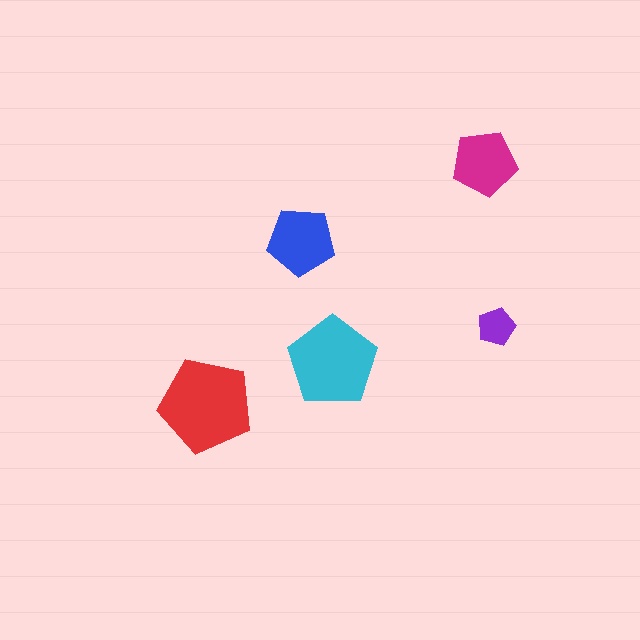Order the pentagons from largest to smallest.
the red one, the cyan one, the blue one, the magenta one, the purple one.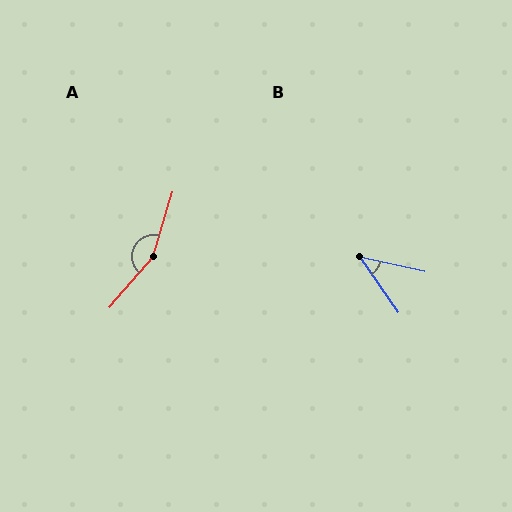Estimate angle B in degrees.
Approximately 43 degrees.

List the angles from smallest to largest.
B (43°), A (156°).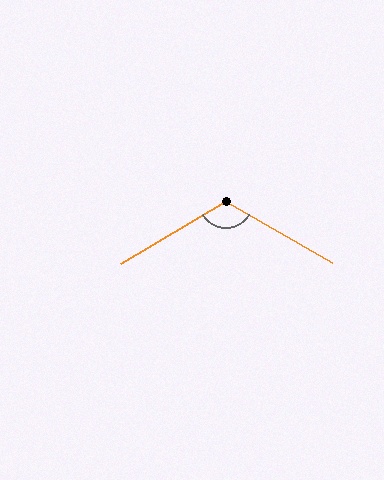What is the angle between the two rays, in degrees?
Approximately 119 degrees.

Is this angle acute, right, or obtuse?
It is obtuse.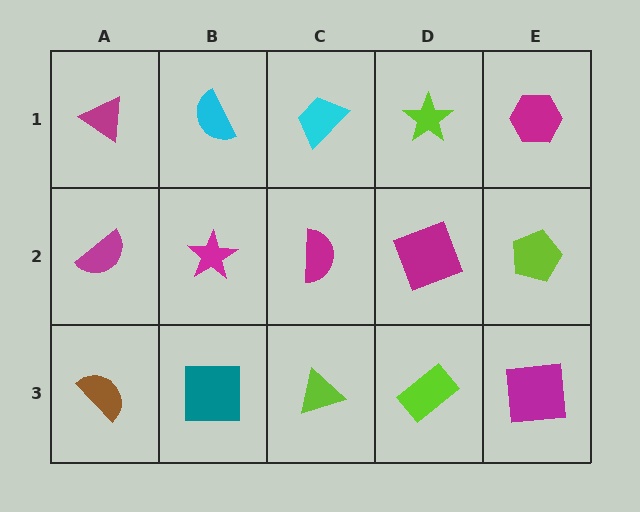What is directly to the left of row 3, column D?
A lime triangle.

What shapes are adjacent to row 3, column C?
A magenta semicircle (row 2, column C), a teal square (row 3, column B), a lime rectangle (row 3, column D).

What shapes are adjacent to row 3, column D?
A magenta square (row 2, column D), a lime triangle (row 3, column C), a magenta square (row 3, column E).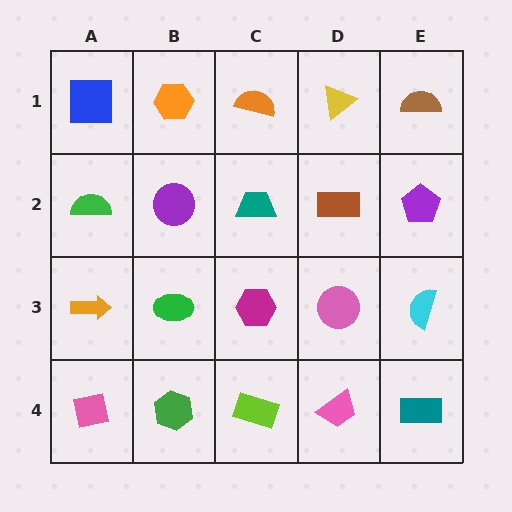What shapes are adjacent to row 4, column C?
A magenta hexagon (row 3, column C), a green hexagon (row 4, column B), a pink trapezoid (row 4, column D).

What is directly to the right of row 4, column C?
A pink trapezoid.